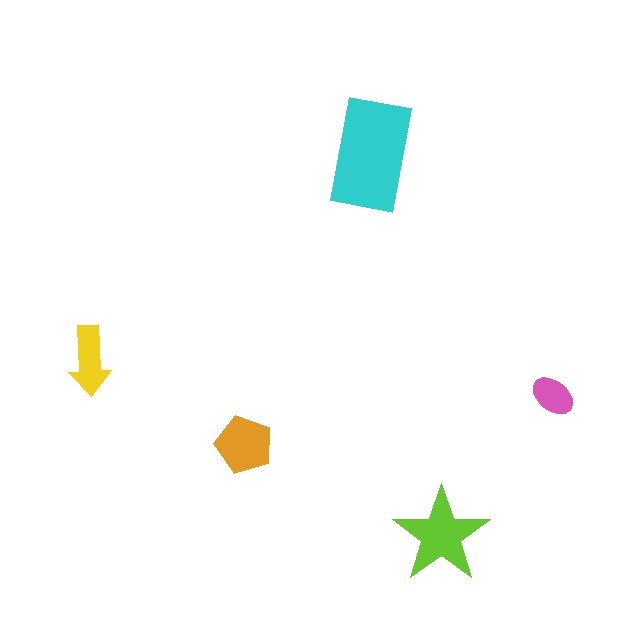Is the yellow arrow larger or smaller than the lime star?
Smaller.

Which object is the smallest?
The pink ellipse.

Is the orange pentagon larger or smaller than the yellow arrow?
Larger.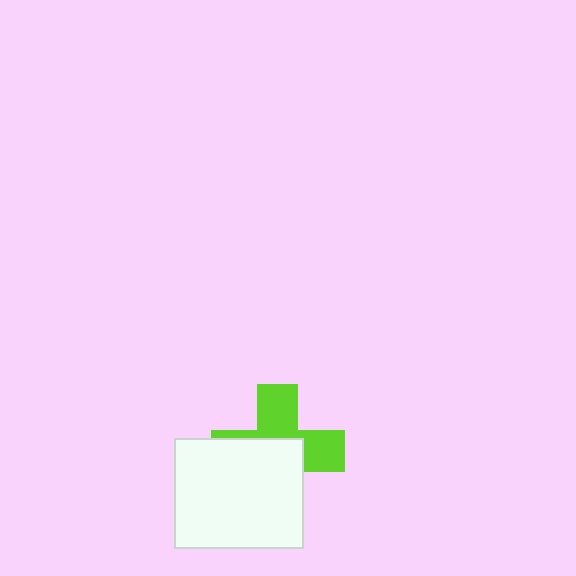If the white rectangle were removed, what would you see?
You would see the complete lime cross.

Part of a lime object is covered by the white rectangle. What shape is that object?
It is a cross.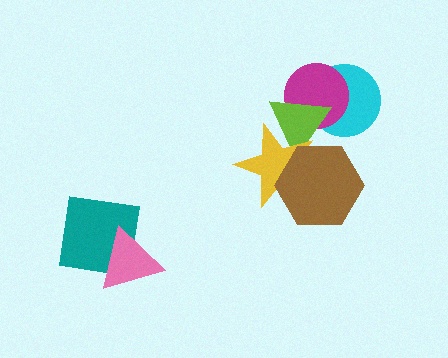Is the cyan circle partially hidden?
Yes, it is partially covered by another shape.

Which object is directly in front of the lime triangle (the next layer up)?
The yellow star is directly in front of the lime triangle.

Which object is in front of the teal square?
The pink triangle is in front of the teal square.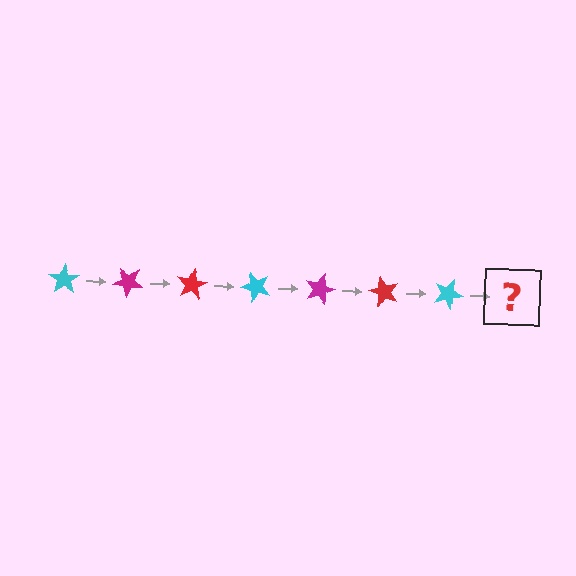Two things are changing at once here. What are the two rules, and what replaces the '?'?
The two rules are that it rotates 40 degrees each step and the color cycles through cyan, magenta, and red. The '?' should be a magenta star, rotated 280 degrees from the start.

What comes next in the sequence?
The next element should be a magenta star, rotated 280 degrees from the start.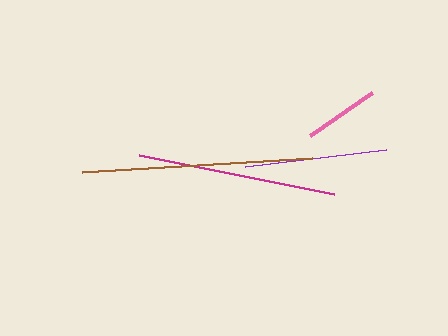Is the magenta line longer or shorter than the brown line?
The brown line is longer than the magenta line.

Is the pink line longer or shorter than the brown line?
The brown line is longer than the pink line.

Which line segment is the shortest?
The pink line is the shortest at approximately 76 pixels.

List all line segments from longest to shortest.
From longest to shortest: brown, magenta, purple, pink.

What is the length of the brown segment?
The brown segment is approximately 230 pixels long.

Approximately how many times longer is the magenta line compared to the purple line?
The magenta line is approximately 1.4 times the length of the purple line.